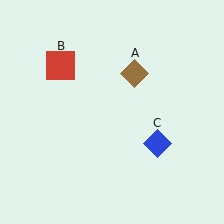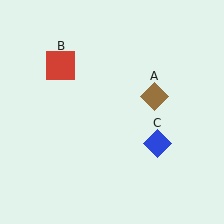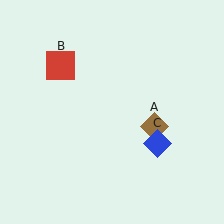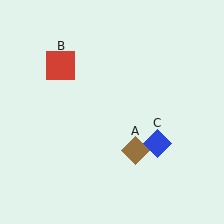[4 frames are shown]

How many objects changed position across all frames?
1 object changed position: brown diamond (object A).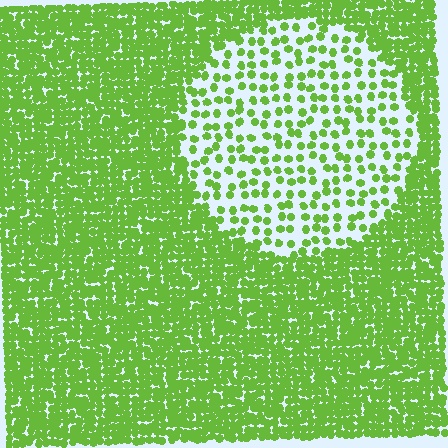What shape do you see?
I see a circle.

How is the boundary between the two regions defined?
The boundary is defined by a change in element density (approximately 2.9x ratio). All elements are the same color, size, and shape.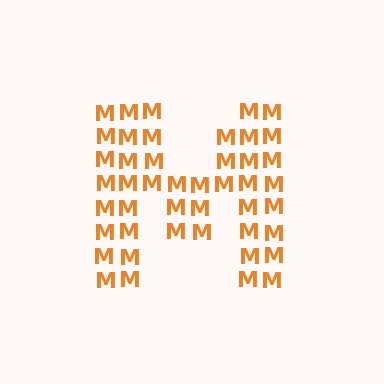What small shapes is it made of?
It is made of small letter M's.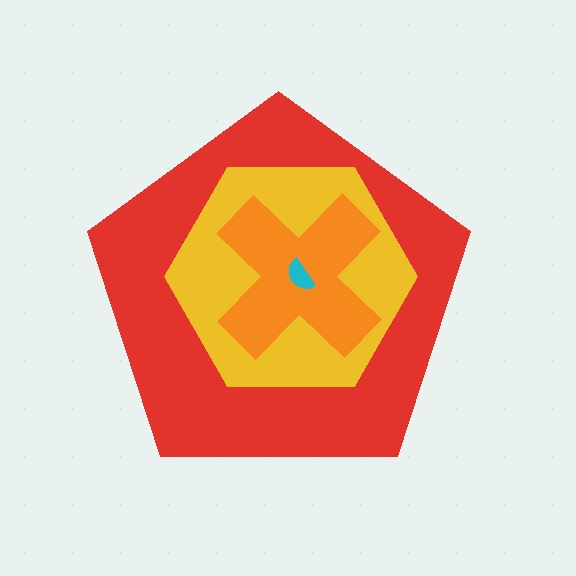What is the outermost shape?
The red pentagon.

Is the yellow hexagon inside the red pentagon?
Yes.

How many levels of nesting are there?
4.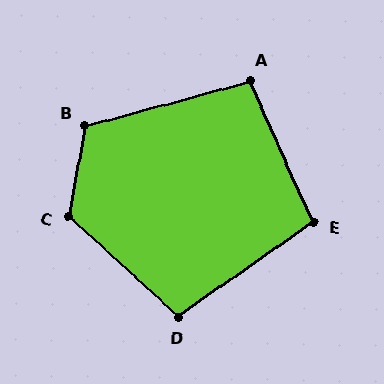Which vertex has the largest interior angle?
C, at approximately 122 degrees.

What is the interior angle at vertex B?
Approximately 116 degrees (obtuse).